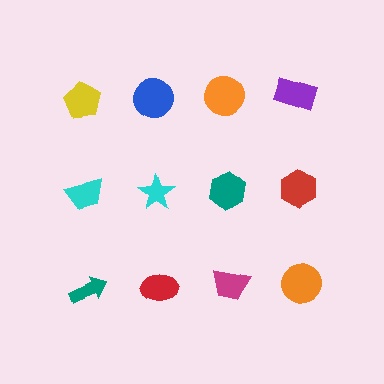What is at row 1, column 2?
A blue circle.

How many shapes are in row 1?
4 shapes.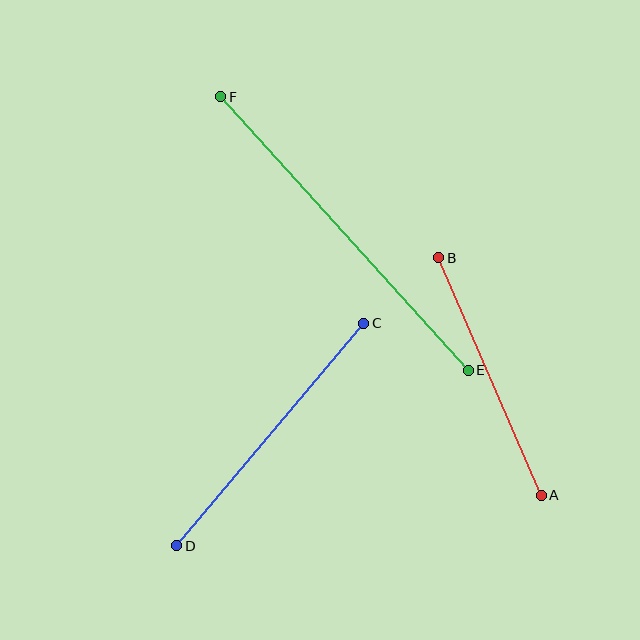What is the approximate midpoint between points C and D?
The midpoint is at approximately (270, 435) pixels.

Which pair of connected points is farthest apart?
Points E and F are farthest apart.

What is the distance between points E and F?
The distance is approximately 369 pixels.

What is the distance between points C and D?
The distance is approximately 291 pixels.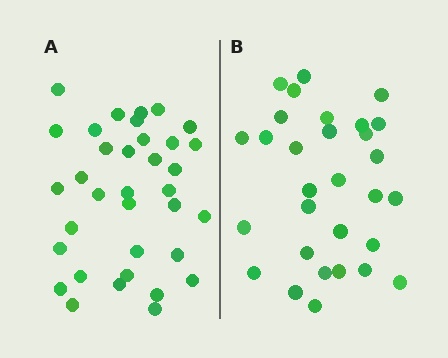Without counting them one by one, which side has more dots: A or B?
Region A (the left region) has more dots.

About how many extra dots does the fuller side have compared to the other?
Region A has about 5 more dots than region B.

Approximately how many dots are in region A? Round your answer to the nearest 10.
About 40 dots. (The exact count is 35, which rounds to 40.)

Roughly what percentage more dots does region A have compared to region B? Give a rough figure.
About 15% more.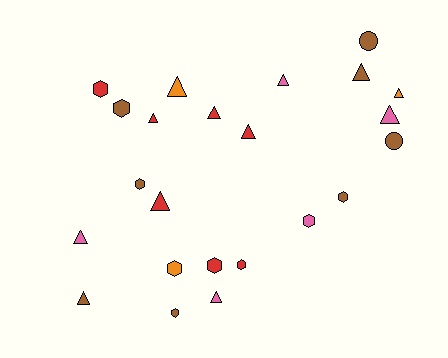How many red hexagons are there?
There are 3 red hexagons.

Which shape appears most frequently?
Triangle, with 12 objects.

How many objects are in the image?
There are 23 objects.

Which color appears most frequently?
Brown, with 8 objects.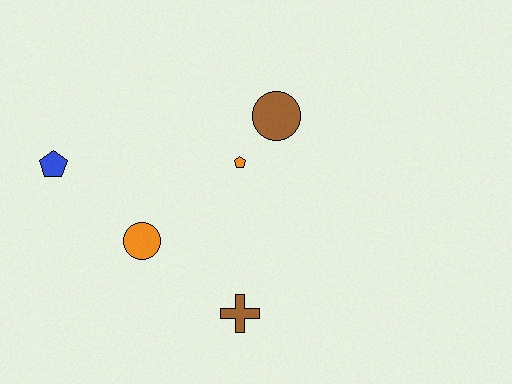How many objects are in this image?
There are 5 objects.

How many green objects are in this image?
There are no green objects.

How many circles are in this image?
There are 2 circles.